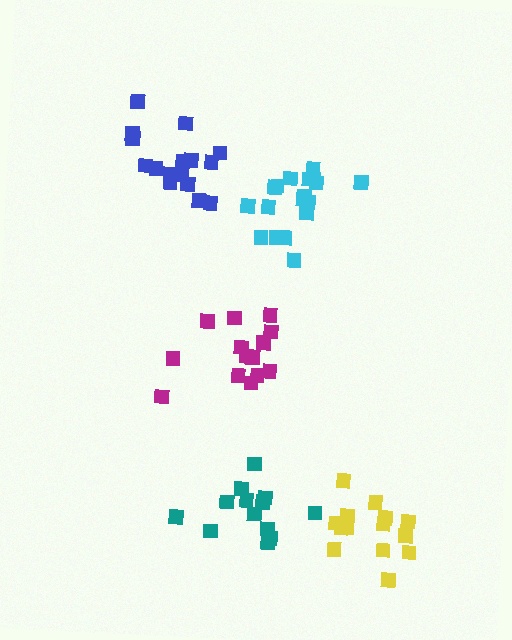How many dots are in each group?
Group 1: 17 dots, Group 2: 18 dots, Group 3: 14 dots, Group 4: 14 dots, Group 5: 13 dots (76 total).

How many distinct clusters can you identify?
There are 5 distinct clusters.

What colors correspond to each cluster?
The clusters are colored: blue, cyan, yellow, magenta, teal.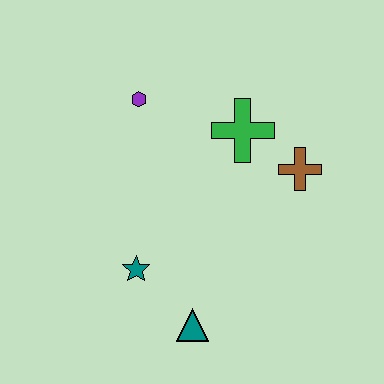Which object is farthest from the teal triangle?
The purple hexagon is farthest from the teal triangle.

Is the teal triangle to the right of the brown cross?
No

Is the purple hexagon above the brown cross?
Yes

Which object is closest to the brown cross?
The green cross is closest to the brown cross.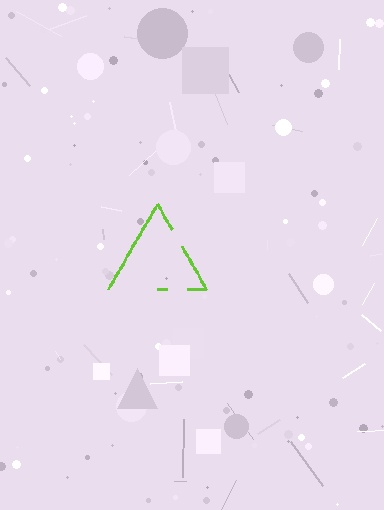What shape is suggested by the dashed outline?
The dashed outline suggests a triangle.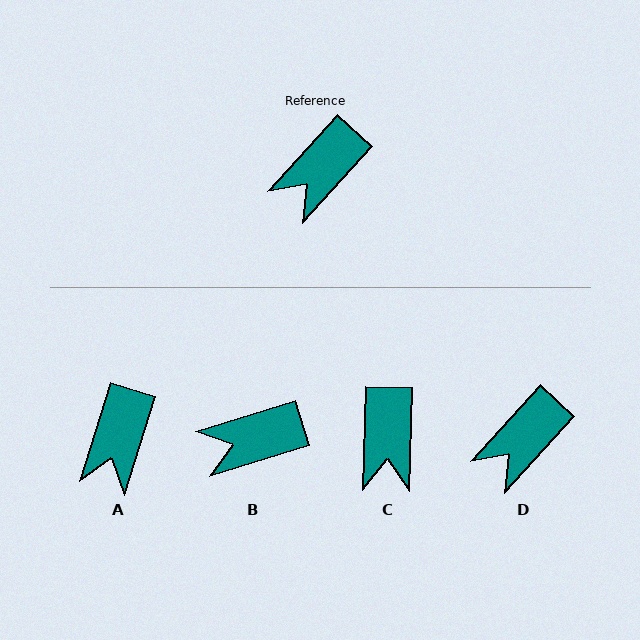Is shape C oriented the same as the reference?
No, it is off by about 41 degrees.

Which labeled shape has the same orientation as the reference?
D.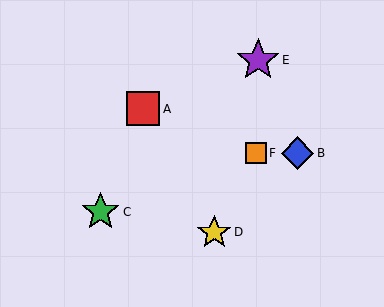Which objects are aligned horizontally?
Objects B, F are aligned horizontally.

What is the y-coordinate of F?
Object F is at y≈153.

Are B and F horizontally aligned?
Yes, both are at y≈153.